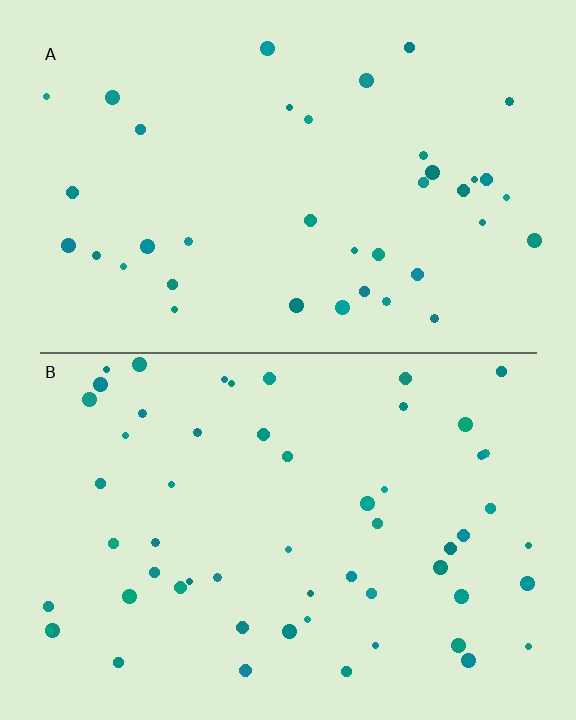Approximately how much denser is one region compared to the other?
Approximately 1.5× — region B over region A.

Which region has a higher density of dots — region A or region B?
B (the bottom).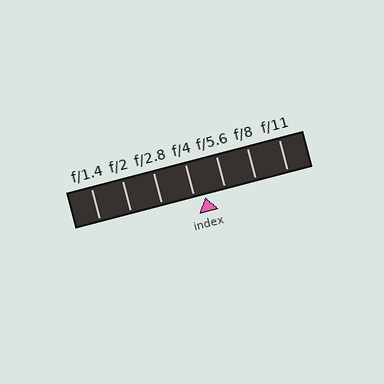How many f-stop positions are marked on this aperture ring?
There are 7 f-stop positions marked.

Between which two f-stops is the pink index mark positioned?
The index mark is between f/4 and f/5.6.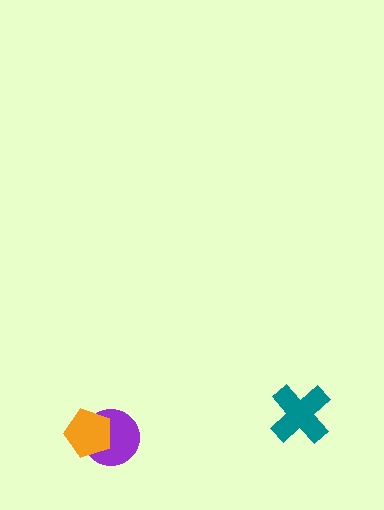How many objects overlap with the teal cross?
0 objects overlap with the teal cross.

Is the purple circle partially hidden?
Yes, it is partially covered by another shape.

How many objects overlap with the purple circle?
1 object overlaps with the purple circle.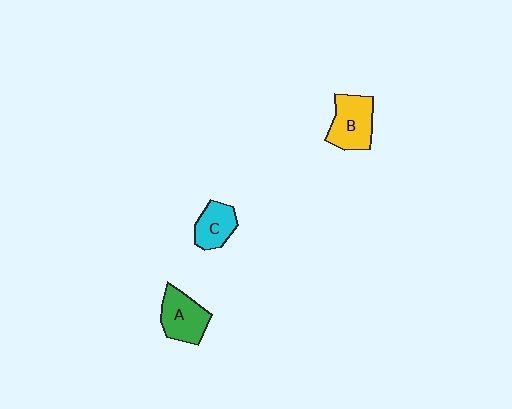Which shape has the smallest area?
Shape C (cyan).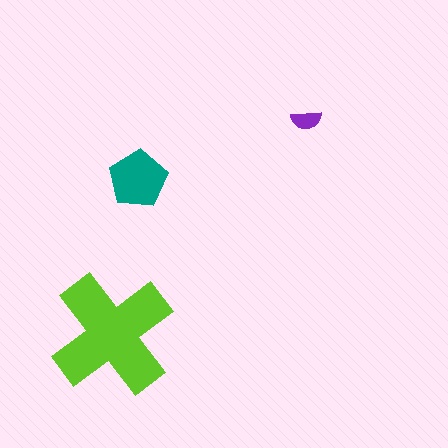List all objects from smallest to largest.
The purple semicircle, the teal pentagon, the lime cross.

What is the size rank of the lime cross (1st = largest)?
1st.